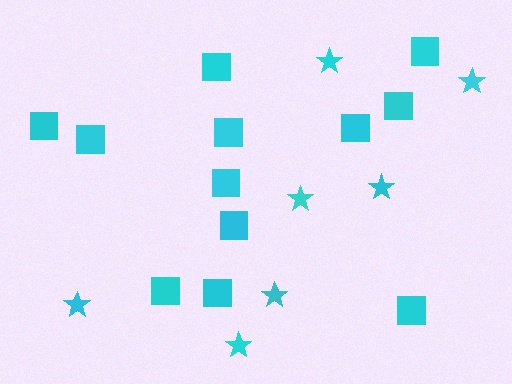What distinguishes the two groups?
There are 2 groups: one group of stars (7) and one group of squares (12).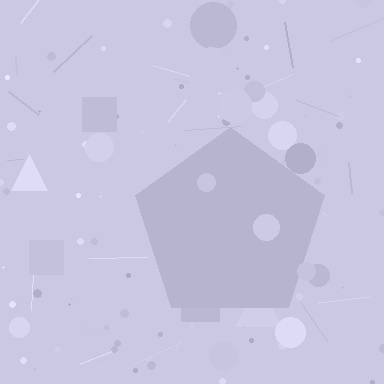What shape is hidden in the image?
A pentagon is hidden in the image.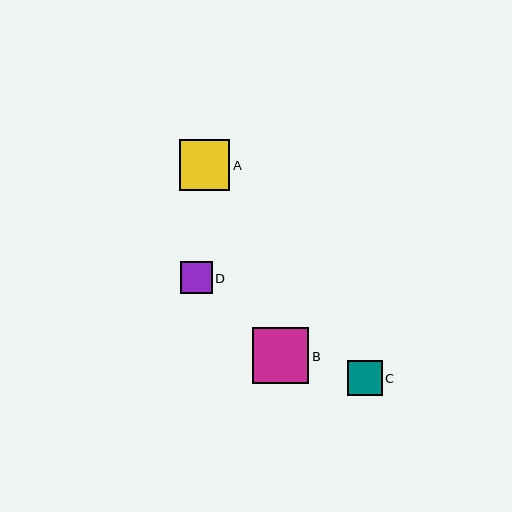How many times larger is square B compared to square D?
Square B is approximately 1.8 times the size of square D.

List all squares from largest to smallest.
From largest to smallest: B, A, C, D.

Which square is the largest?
Square B is the largest with a size of approximately 56 pixels.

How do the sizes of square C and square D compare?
Square C and square D are approximately the same size.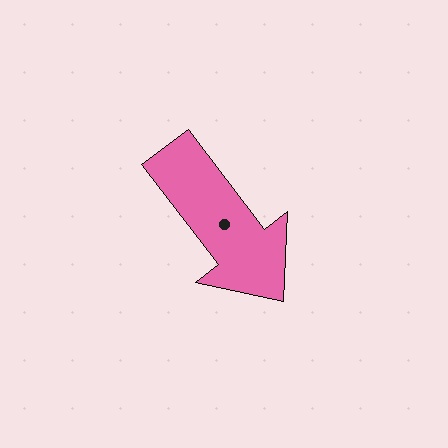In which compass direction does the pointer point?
Southeast.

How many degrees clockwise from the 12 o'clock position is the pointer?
Approximately 143 degrees.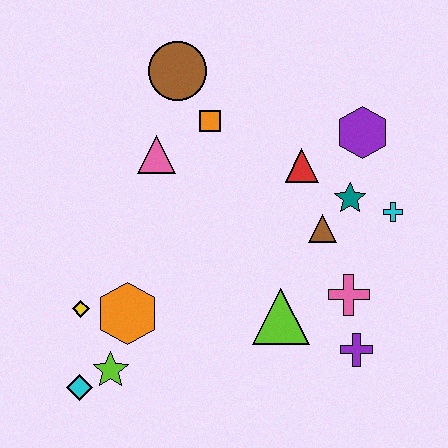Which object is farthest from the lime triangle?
The brown circle is farthest from the lime triangle.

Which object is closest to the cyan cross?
The teal star is closest to the cyan cross.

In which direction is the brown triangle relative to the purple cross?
The brown triangle is above the purple cross.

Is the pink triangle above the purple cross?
Yes